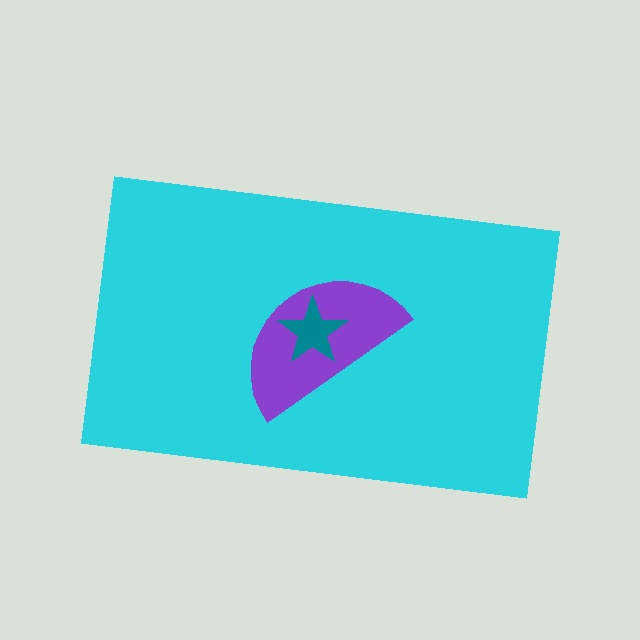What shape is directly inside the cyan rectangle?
The purple semicircle.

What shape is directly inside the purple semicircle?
The teal star.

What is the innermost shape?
The teal star.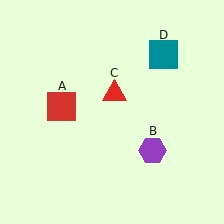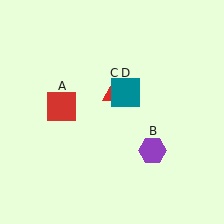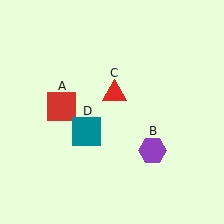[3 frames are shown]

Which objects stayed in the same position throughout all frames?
Red square (object A) and purple hexagon (object B) and red triangle (object C) remained stationary.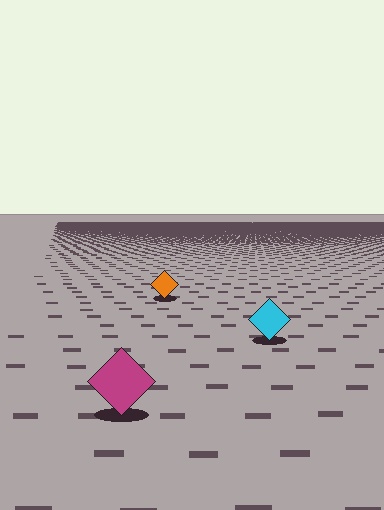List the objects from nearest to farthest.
From nearest to farthest: the magenta diamond, the cyan diamond, the orange diamond.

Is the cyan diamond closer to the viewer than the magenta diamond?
No. The magenta diamond is closer — you can tell from the texture gradient: the ground texture is coarser near it.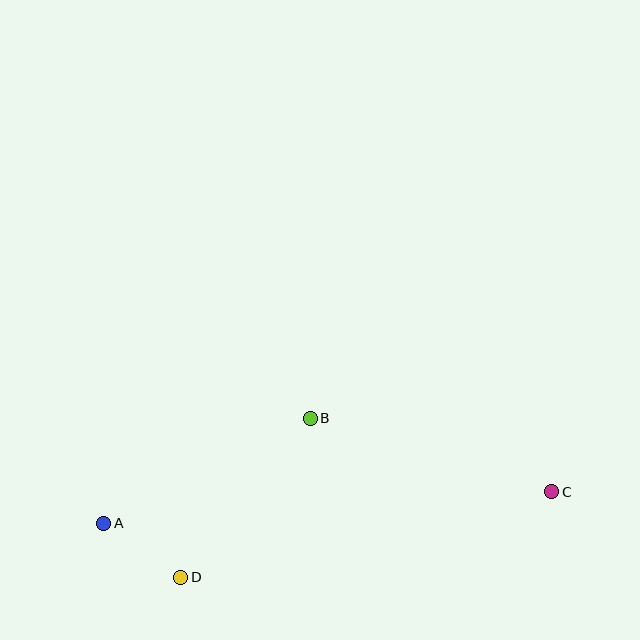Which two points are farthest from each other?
Points A and C are farthest from each other.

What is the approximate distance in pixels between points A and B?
The distance between A and B is approximately 232 pixels.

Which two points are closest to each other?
Points A and D are closest to each other.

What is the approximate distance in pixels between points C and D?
The distance between C and D is approximately 381 pixels.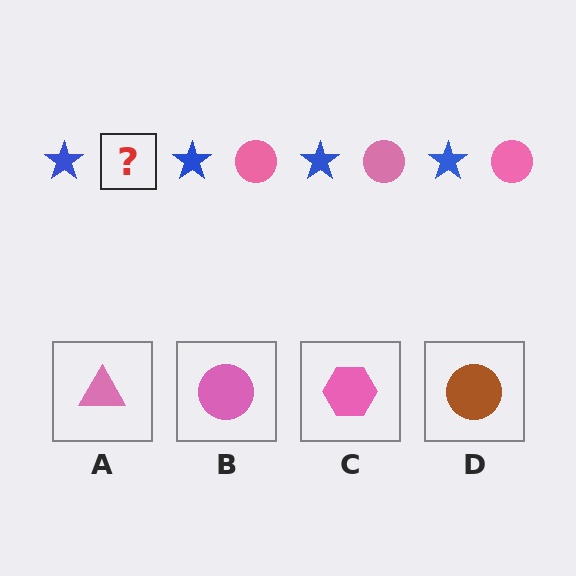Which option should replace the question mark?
Option B.